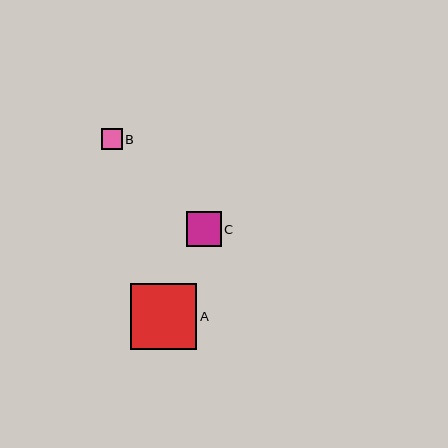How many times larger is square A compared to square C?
Square A is approximately 1.9 times the size of square C.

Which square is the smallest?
Square B is the smallest with a size of approximately 21 pixels.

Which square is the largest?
Square A is the largest with a size of approximately 66 pixels.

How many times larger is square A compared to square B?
Square A is approximately 3.2 times the size of square B.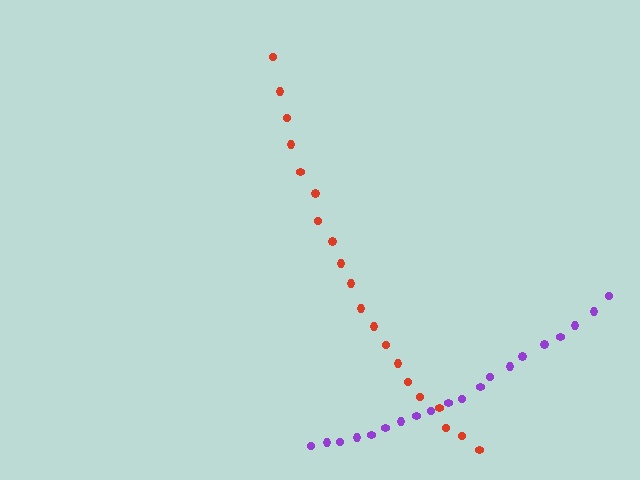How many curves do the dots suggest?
There are 2 distinct paths.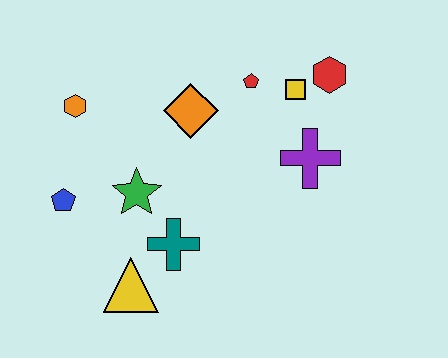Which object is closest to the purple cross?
The yellow square is closest to the purple cross.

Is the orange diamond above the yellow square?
No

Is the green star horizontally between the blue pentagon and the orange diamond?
Yes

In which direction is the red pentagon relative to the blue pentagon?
The red pentagon is to the right of the blue pentagon.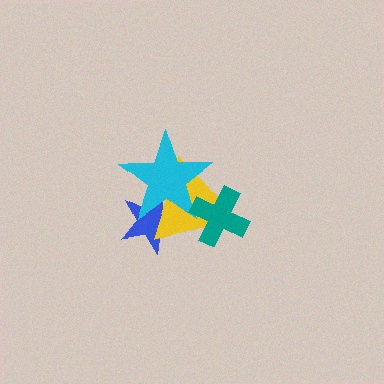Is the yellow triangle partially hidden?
Yes, it is partially covered by another shape.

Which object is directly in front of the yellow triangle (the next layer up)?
The cyan star is directly in front of the yellow triangle.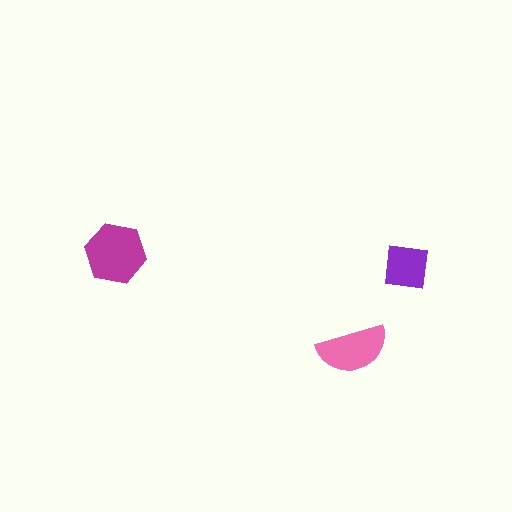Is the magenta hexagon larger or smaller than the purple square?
Larger.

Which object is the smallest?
The purple square.